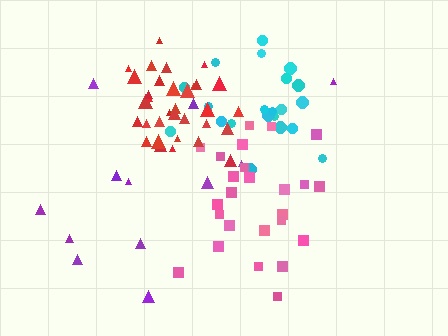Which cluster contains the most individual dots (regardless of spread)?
Red (33).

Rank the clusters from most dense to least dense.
red, pink, cyan, purple.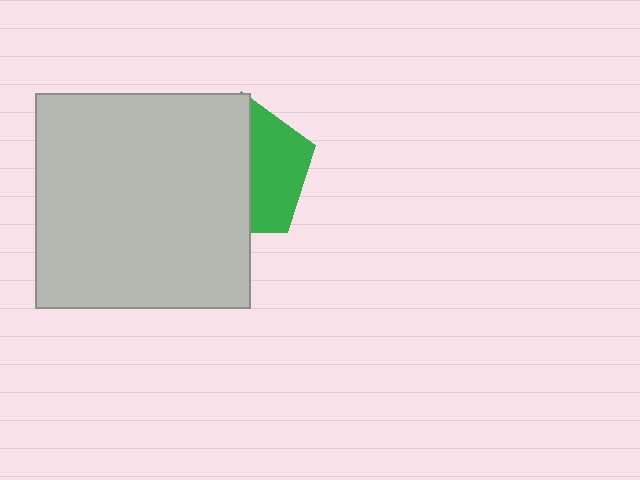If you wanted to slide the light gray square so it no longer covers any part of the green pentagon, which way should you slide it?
Slide it left — that is the most direct way to separate the two shapes.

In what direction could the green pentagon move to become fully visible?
The green pentagon could move right. That would shift it out from behind the light gray square entirely.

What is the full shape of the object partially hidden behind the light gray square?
The partially hidden object is a green pentagon.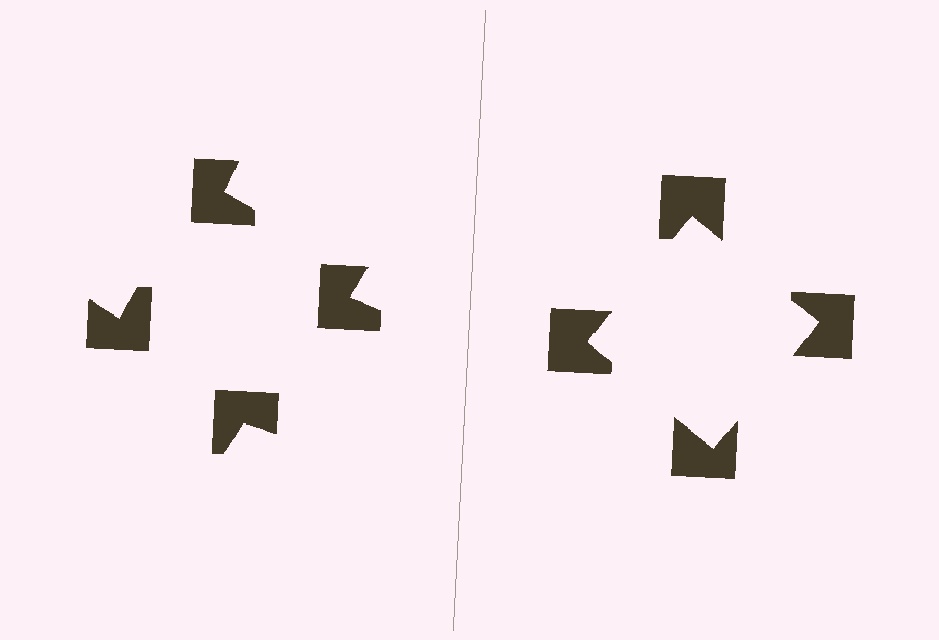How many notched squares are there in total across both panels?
8 — 4 on each side.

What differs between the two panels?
The notched squares are positioned identically on both sides; only the wedge orientations differ. On the right they align to a square; on the left they are misaligned.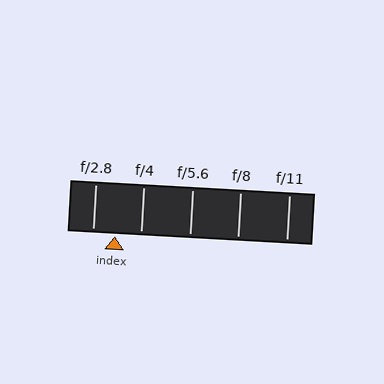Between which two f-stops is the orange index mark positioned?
The index mark is between f/2.8 and f/4.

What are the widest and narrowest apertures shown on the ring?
The widest aperture shown is f/2.8 and the narrowest is f/11.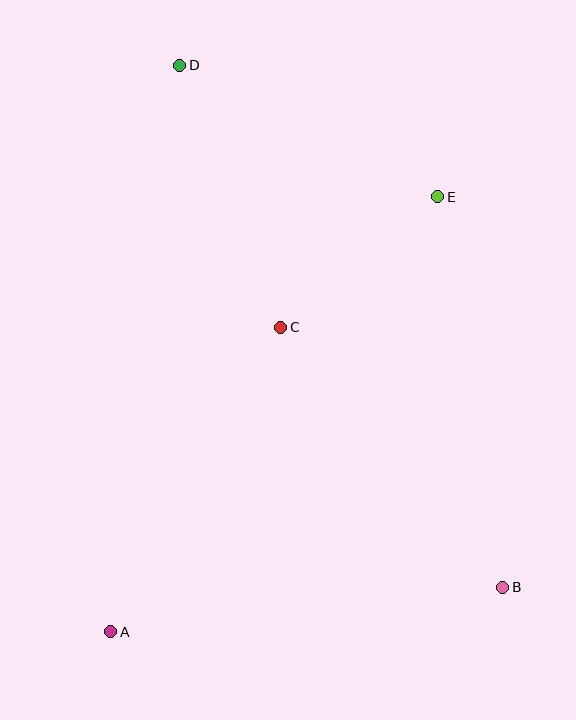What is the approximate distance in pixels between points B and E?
The distance between B and E is approximately 396 pixels.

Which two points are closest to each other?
Points C and E are closest to each other.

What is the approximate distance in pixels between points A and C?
The distance between A and C is approximately 349 pixels.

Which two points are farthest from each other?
Points B and D are farthest from each other.